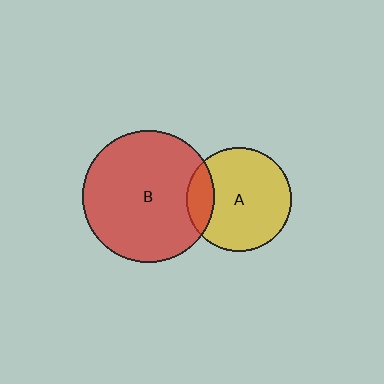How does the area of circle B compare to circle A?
Approximately 1.6 times.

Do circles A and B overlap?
Yes.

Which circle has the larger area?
Circle B (red).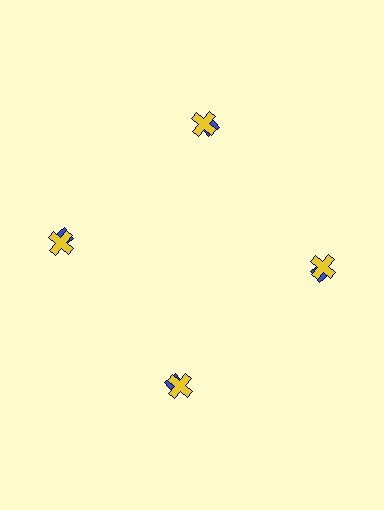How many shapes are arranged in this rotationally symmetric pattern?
There are 8 shapes, arranged in 4 groups of 2.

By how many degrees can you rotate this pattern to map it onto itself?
The pattern maps onto itself every 90 degrees of rotation.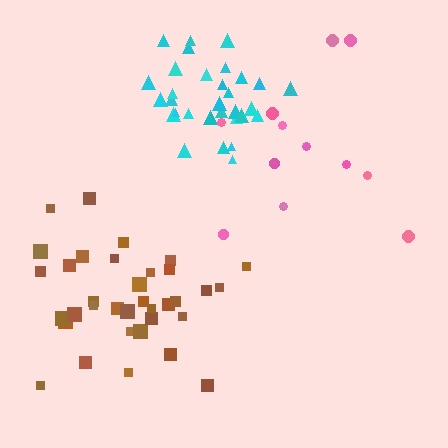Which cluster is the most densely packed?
Cyan.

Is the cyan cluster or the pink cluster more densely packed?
Cyan.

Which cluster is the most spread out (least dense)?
Pink.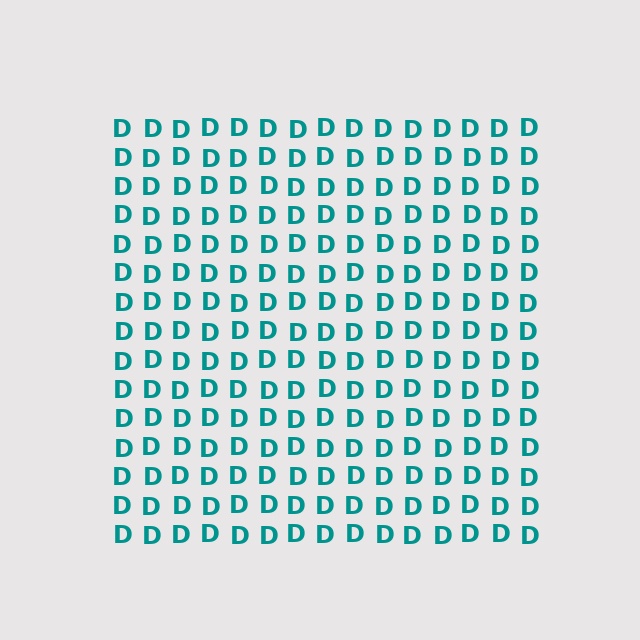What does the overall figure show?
The overall figure shows a square.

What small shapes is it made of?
It is made of small letter D's.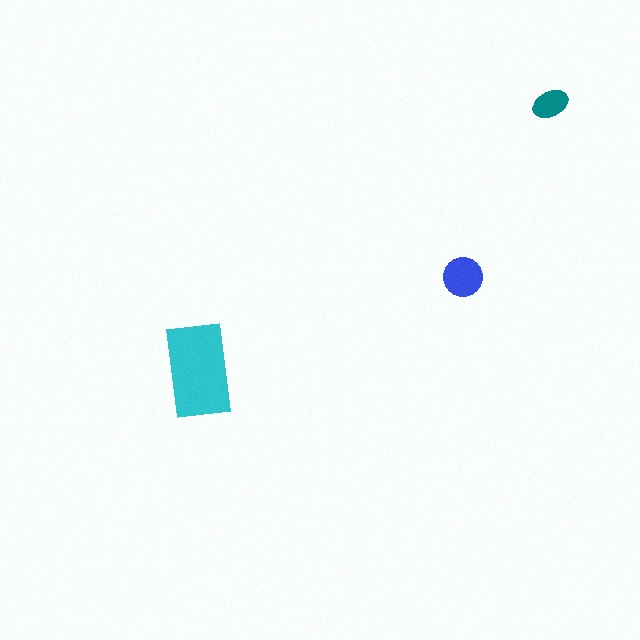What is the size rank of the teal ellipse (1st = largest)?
3rd.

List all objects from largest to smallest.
The cyan rectangle, the blue circle, the teal ellipse.